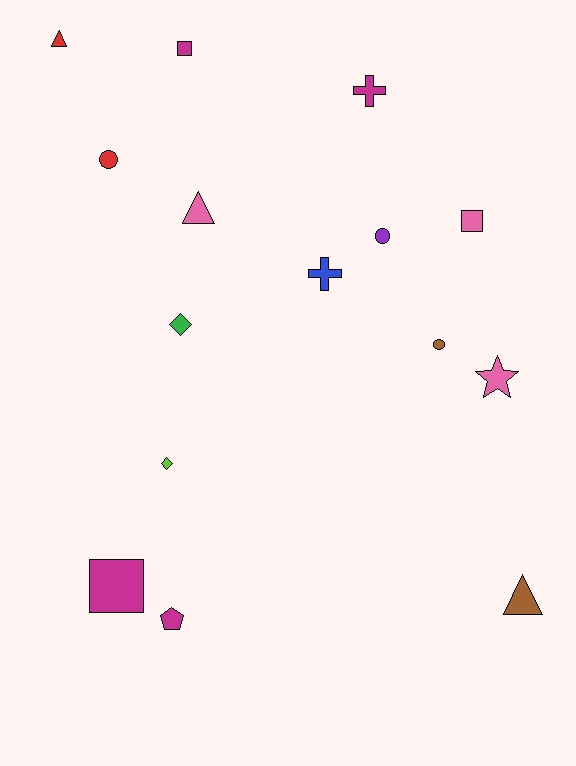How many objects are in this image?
There are 15 objects.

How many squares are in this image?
There are 3 squares.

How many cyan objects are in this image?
There are no cyan objects.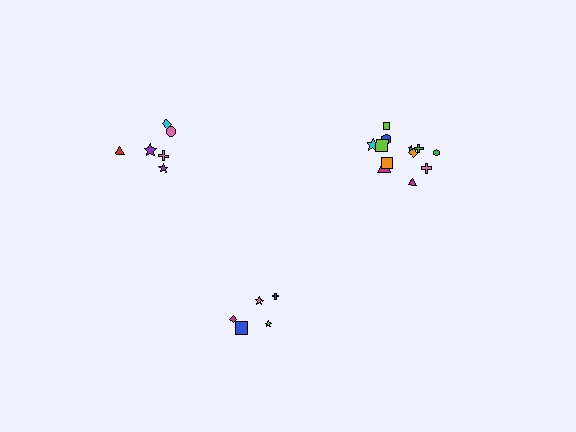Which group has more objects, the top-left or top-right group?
The top-right group.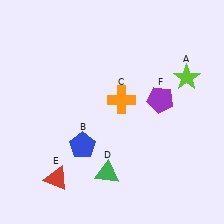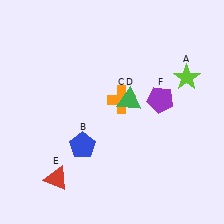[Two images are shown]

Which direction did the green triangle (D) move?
The green triangle (D) moved up.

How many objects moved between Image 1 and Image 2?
1 object moved between the two images.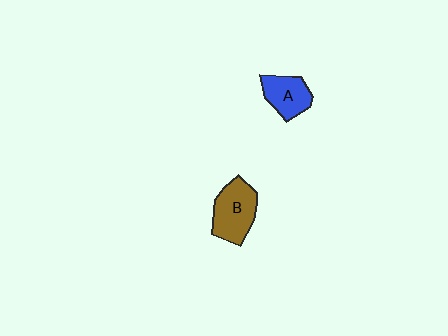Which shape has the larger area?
Shape B (brown).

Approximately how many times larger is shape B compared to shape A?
Approximately 1.4 times.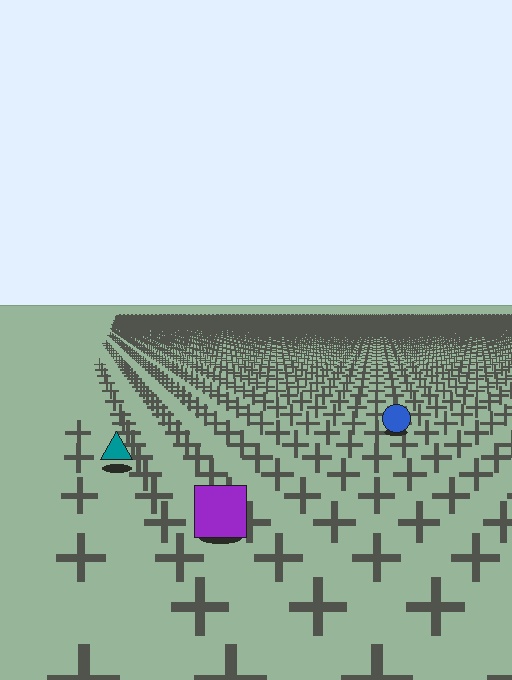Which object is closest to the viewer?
The purple square is closest. The texture marks near it are larger and more spread out.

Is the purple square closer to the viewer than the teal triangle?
Yes. The purple square is closer — you can tell from the texture gradient: the ground texture is coarser near it.